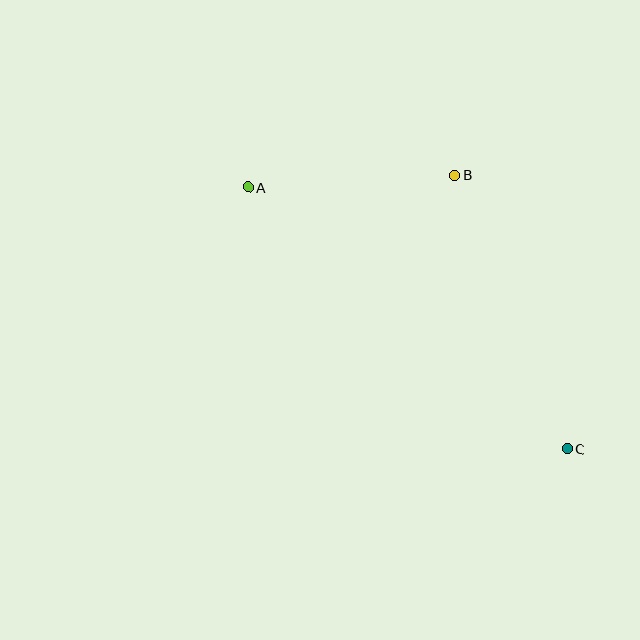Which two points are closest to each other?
Points A and B are closest to each other.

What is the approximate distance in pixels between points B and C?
The distance between B and C is approximately 296 pixels.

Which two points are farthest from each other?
Points A and C are farthest from each other.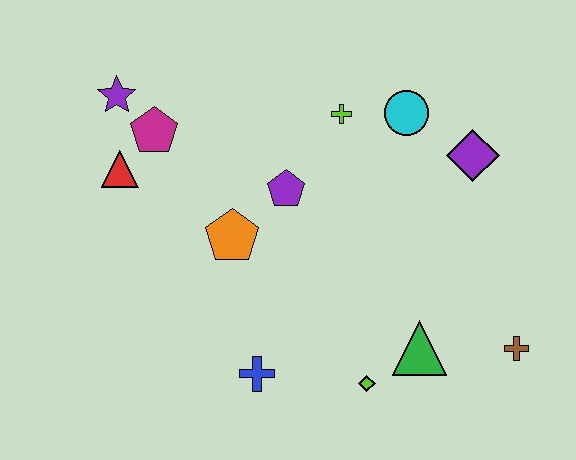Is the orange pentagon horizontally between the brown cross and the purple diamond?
No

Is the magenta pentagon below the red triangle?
No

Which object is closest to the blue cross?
The lime diamond is closest to the blue cross.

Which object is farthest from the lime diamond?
The purple star is farthest from the lime diamond.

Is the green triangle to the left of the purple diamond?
Yes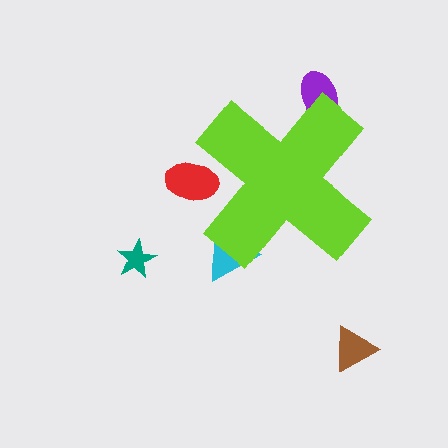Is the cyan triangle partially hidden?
Yes, the cyan triangle is partially hidden behind the lime cross.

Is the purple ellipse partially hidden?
Yes, the purple ellipse is partially hidden behind the lime cross.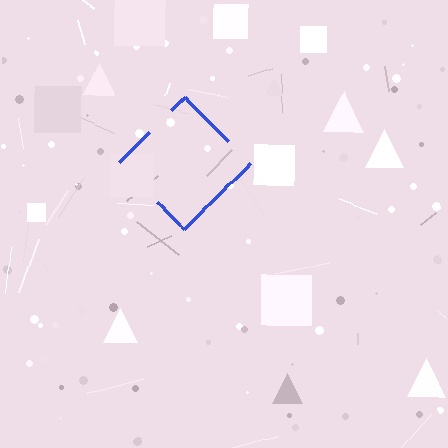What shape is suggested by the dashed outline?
The dashed outline suggests a diamond.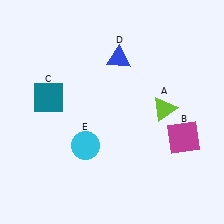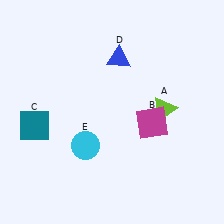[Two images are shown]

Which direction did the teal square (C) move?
The teal square (C) moved down.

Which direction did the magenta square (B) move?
The magenta square (B) moved left.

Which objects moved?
The objects that moved are: the magenta square (B), the teal square (C).